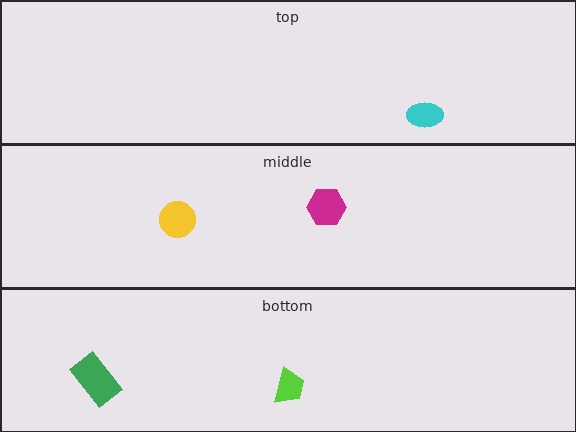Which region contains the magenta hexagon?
The middle region.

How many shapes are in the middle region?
2.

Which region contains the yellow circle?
The middle region.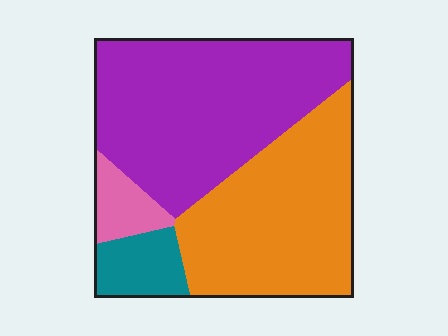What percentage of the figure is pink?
Pink covers 6% of the figure.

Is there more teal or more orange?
Orange.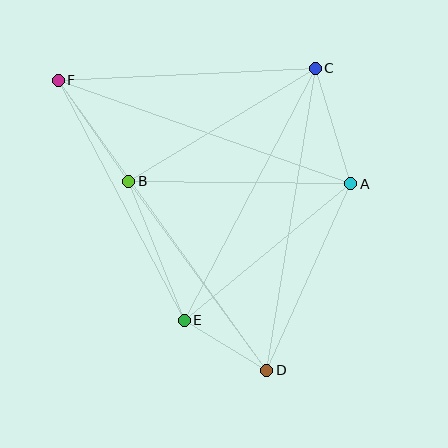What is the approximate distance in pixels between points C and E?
The distance between C and E is approximately 284 pixels.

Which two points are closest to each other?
Points D and E are closest to each other.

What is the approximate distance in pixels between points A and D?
The distance between A and D is approximately 205 pixels.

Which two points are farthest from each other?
Points D and F are farthest from each other.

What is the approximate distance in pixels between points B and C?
The distance between B and C is approximately 218 pixels.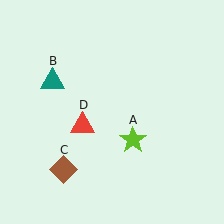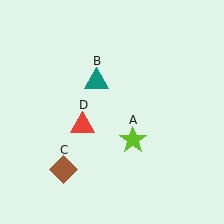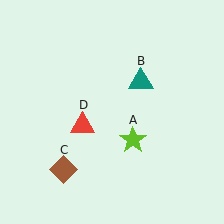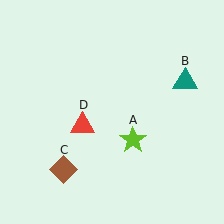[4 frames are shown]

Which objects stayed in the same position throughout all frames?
Lime star (object A) and brown diamond (object C) and red triangle (object D) remained stationary.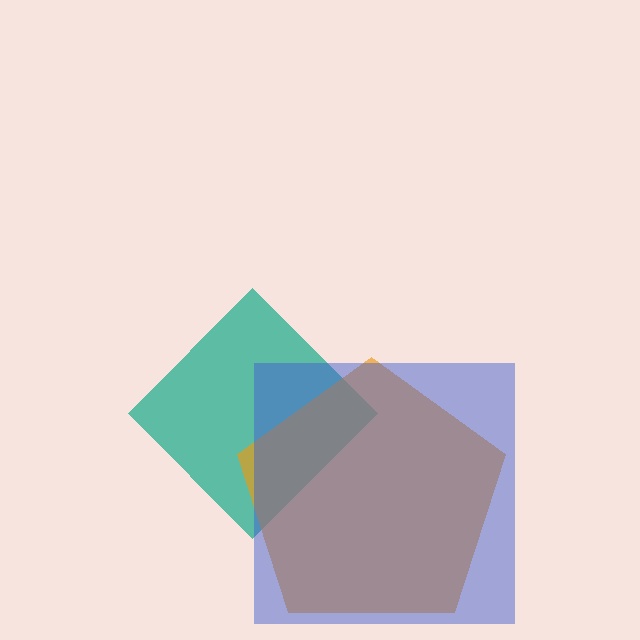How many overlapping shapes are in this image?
There are 3 overlapping shapes in the image.